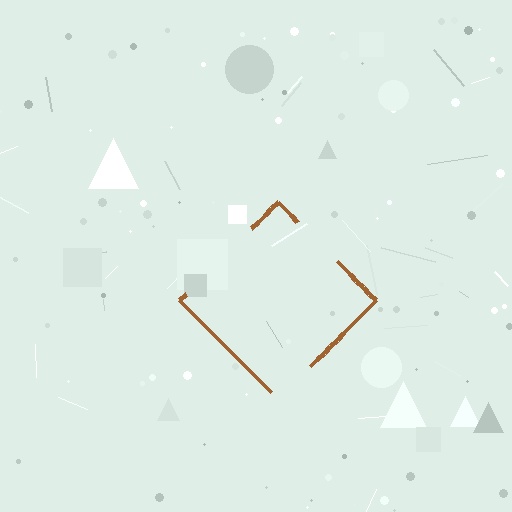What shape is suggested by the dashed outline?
The dashed outline suggests a diamond.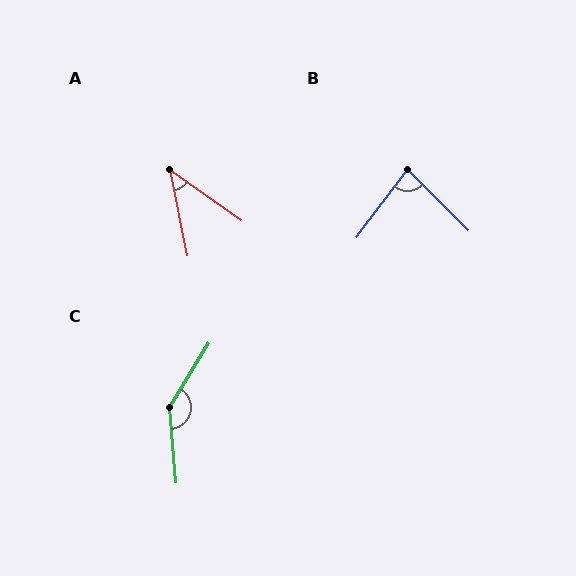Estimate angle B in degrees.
Approximately 82 degrees.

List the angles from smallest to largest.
A (43°), B (82°), C (143°).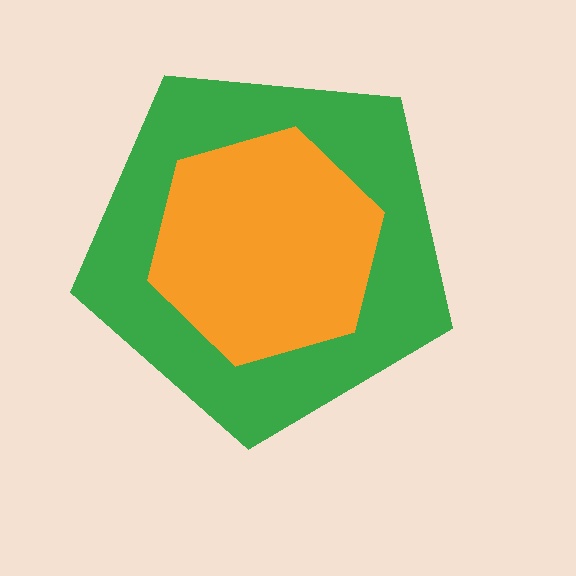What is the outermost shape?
The green pentagon.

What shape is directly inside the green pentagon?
The orange hexagon.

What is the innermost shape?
The orange hexagon.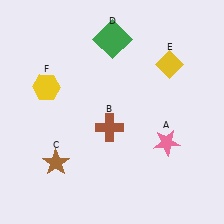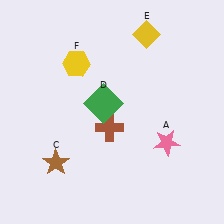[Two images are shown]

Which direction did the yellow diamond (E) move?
The yellow diamond (E) moved up.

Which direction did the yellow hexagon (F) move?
The yellow hexagon (F) moved right.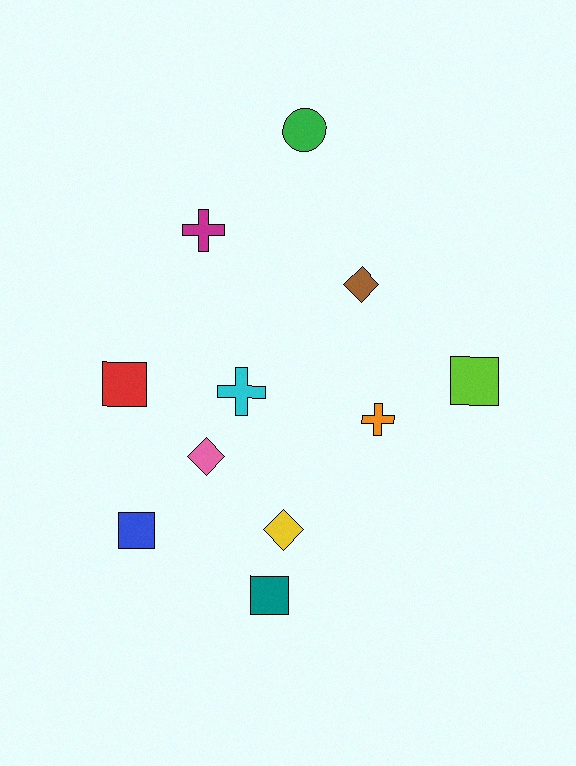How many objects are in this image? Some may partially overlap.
There are 11 objects.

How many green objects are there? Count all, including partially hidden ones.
There is 1 green object.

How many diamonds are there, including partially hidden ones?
There are 3 diamonds.